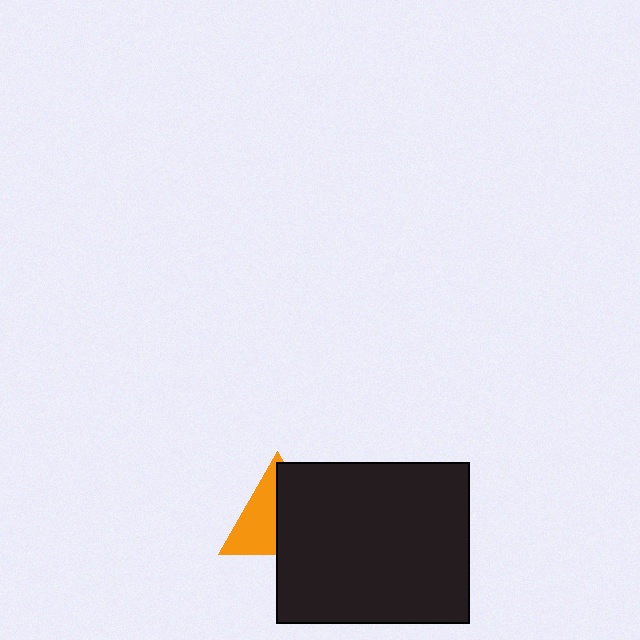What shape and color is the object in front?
The object in front is a black rectangle.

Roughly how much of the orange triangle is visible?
About half of it is visible (roughly 48%).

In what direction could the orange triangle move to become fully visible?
The orange triangle could move left. That would shift it out from behind the black rectangle entirely.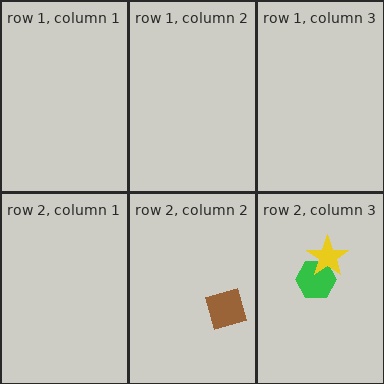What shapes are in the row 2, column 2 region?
The brown square.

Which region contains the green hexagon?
The row 2, column 3 region.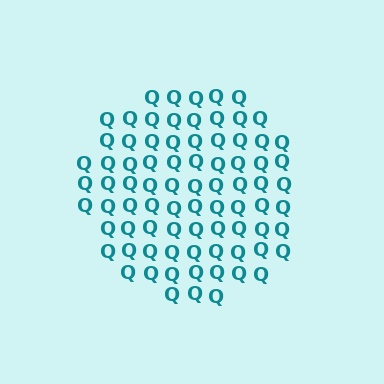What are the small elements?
The small elements are letter Q's.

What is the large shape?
The large shape is a circle.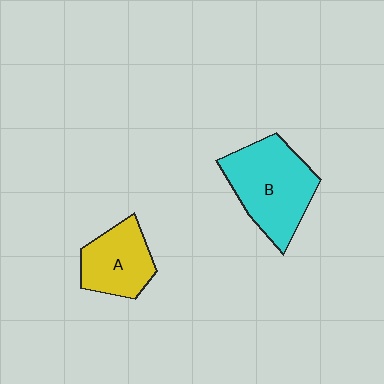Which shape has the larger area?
Shape B (cyan).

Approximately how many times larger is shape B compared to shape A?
Approximately 1.5 times.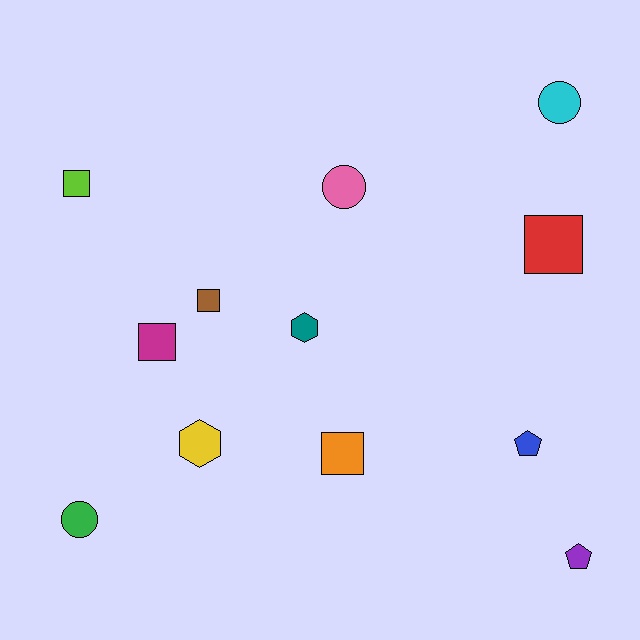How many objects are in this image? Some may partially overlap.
There are 12 objects.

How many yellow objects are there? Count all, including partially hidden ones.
There is 1 yellow object.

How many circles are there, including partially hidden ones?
There are 3 circles.